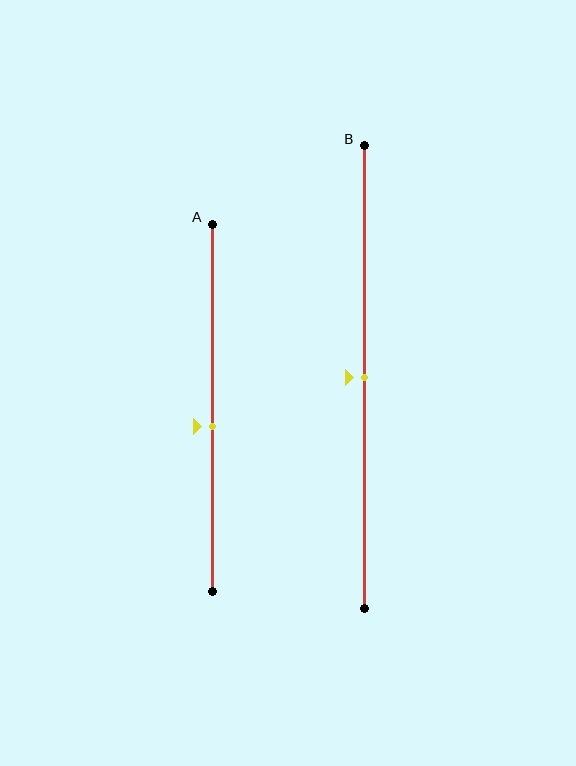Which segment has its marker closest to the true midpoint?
Segment B has its marker closest to the true midpoint.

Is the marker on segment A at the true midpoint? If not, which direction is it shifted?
No, the marker on segment A is shifted downward by about 5% of the segment length.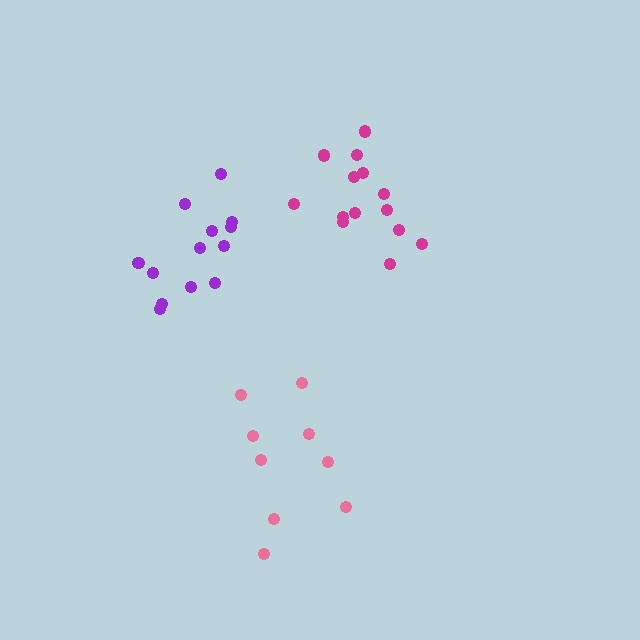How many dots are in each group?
Group 1: 14 dots, Group 2: 13 dots, Group 3: 9 dots (36 total).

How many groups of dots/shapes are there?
There are 3 groups.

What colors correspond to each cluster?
The clusters are colored: magenta, purple, pink.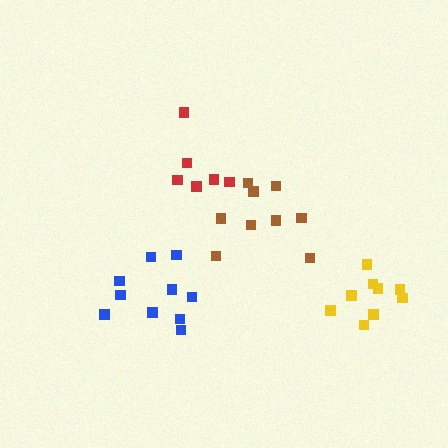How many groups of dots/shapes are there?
There are 4 groups.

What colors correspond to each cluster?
The clusters are colored: yellow, red, brown, blue.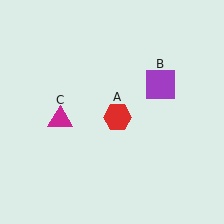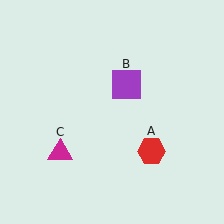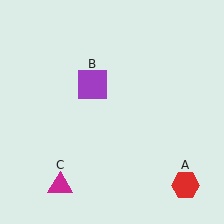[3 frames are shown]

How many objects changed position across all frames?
3 objects changed position: red hexagon (object A), purple square (object B), magenta triangle (object C).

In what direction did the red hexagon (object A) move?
The red hexagon (object A) moved down and to the right.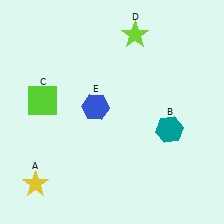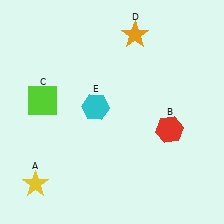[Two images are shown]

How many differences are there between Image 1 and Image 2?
There are 3 differences between the two images.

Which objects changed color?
B changed from teal to red. D changed from lime to orange. E changed from blue to cyan.